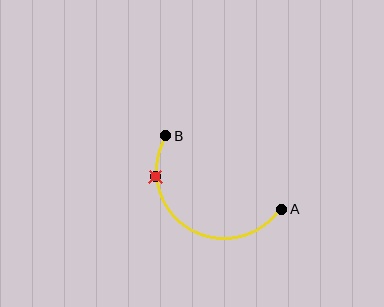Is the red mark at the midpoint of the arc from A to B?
No. The red mark lies on the arc but is closer to endpoint B. The arc midpoint would be at the point on the curve equidistant along the arc from both A and B.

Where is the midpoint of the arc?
The arc midpoint is the point on the curve farthest from the straight line joining A and B. It sits below that line.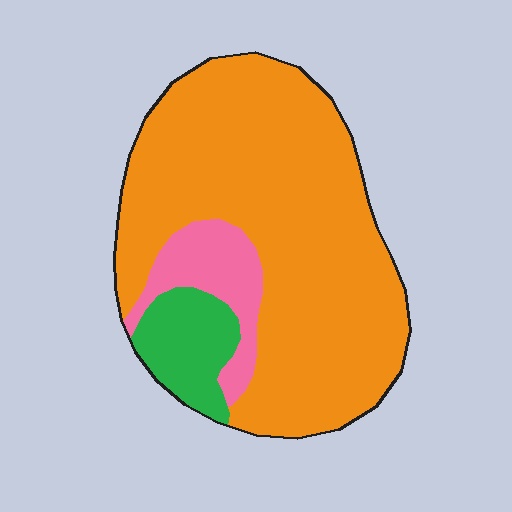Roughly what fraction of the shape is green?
Green covers around 10% of the shape.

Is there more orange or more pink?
Orange.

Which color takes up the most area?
Orange, at roughly 75%.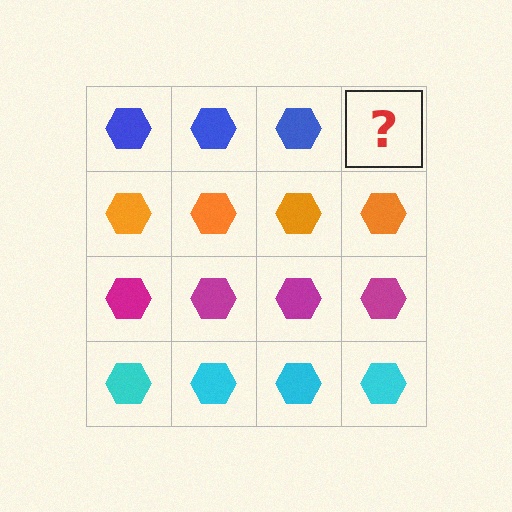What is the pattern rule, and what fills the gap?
The rule is that each row has a consistent color. The gap should be filled with a blue hexagon.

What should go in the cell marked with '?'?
The missing cell should contain a blue hexagon.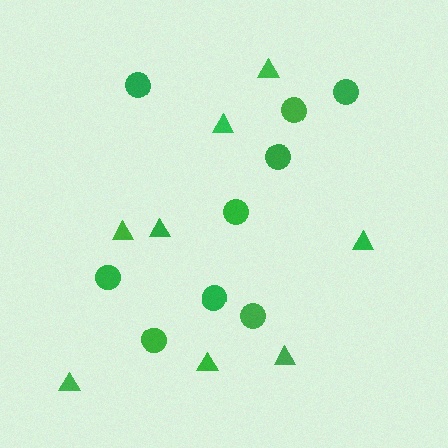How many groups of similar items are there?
There are 2 groups: one group of triangles (8) and one group of circles (9).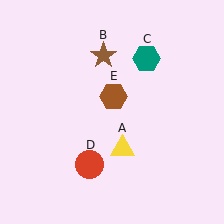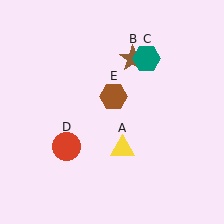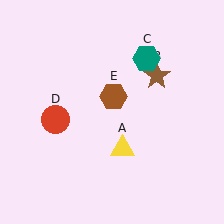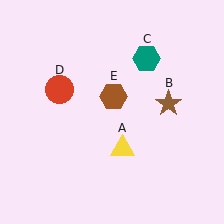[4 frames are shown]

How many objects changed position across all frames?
2 objects changed position: brown star (object B), red circle (object D).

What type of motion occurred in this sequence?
The brown star (object B), red circle (object D) rotated clockwise around the center of the scene.